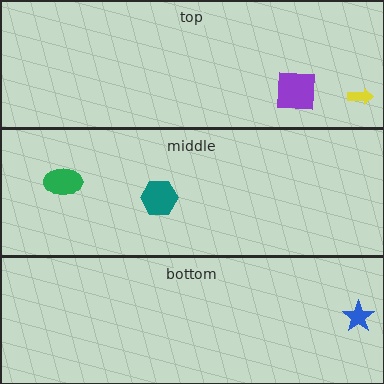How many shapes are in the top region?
2.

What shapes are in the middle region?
The teal hexagon, the green ellipse.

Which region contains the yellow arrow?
The top region.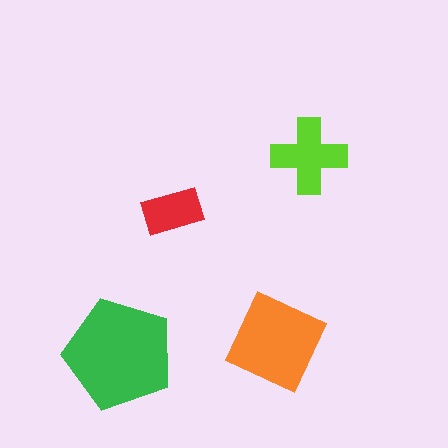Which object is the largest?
The green pentagon.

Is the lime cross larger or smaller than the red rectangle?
Larger.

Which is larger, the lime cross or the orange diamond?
The orange diamond.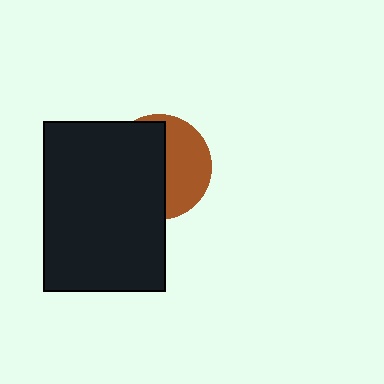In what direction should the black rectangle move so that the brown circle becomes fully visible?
The black rectangle should move left. That is the shortest direction to clear the overlap and leave the brown circle fully visible.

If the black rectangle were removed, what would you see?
You would see the complete brown circle.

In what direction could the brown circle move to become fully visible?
The brown circle could move right. That would shift it out from behind the black rectangle entirely.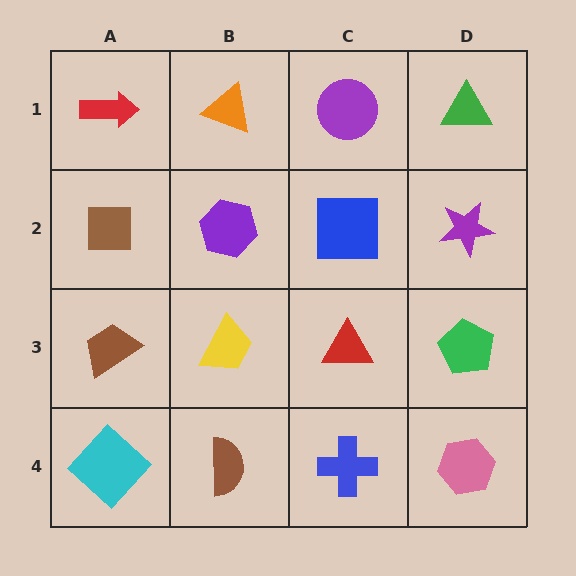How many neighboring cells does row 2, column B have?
4.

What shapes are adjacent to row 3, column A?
A brown square (row 2, column A), a cyan diamond (row 4, column A), a yellow trapezoid (row 3, column B).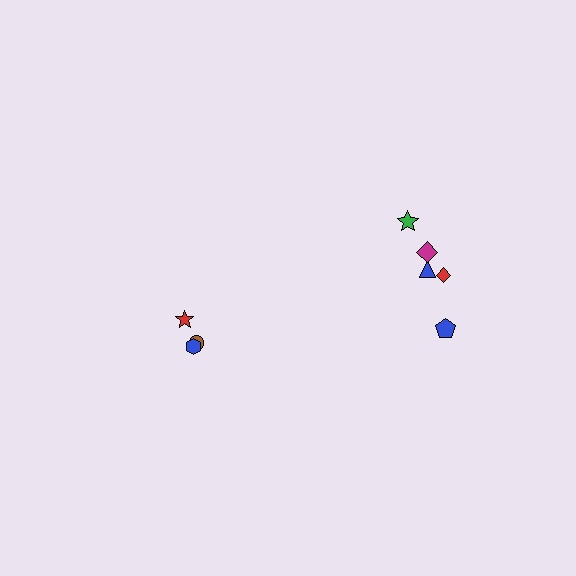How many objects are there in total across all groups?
There are 8 objects.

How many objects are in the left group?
There are 3 objects.